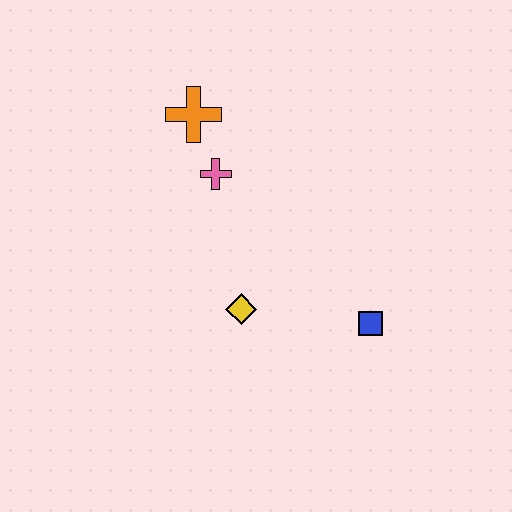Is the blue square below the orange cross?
Yes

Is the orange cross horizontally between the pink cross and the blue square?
No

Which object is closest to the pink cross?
The orange cross is closest to the pink cross.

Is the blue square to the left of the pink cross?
No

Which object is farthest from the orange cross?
The blue square is farthest from the orange cross.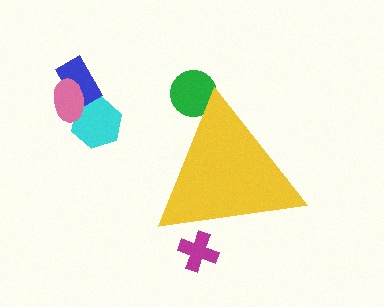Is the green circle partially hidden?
Yes, the green circle is partially hidden behind the yellow triangle.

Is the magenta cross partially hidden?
Yes, the magenta cross is partially hidden behind the yellow triangle.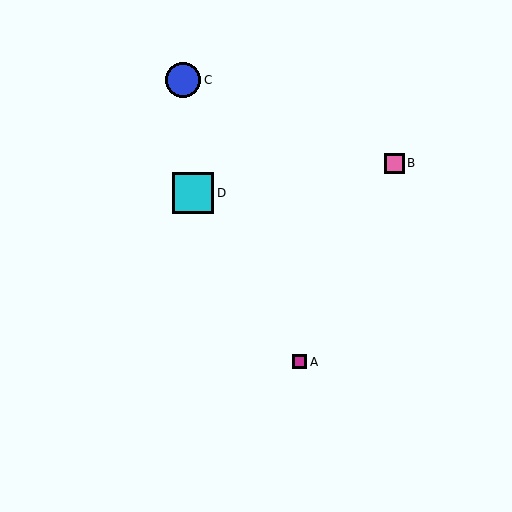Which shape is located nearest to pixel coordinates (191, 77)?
The blue circle (labeled C) at (183, 80) is nearest to that location.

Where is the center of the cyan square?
The center of the cyan square is at (193, 193).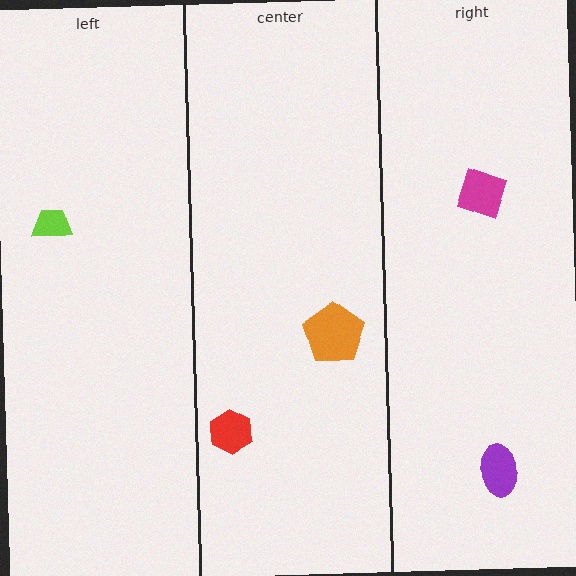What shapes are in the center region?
The red hexagon, the orange pentagon.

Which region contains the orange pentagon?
The center region.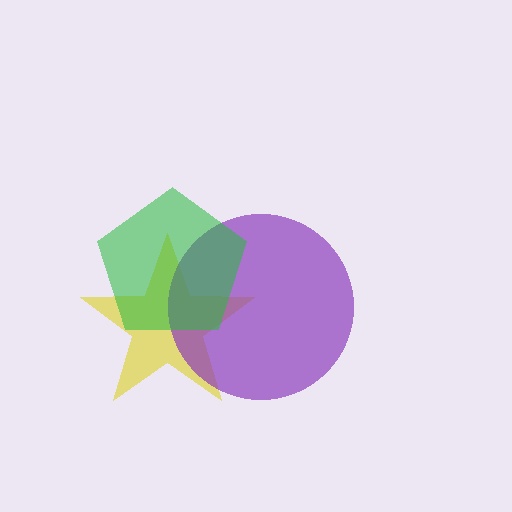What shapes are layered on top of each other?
The layered shapes are: a yellow star, a purple circle, a green pentagon.